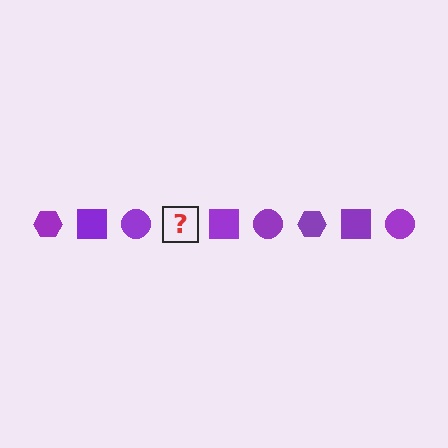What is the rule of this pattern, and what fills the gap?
The rule is that the pattern cycles through hexagon, square, circle shapes in purple. The gap should be filled with a purple hexagon.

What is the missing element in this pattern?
The missing element is a purple hexagon.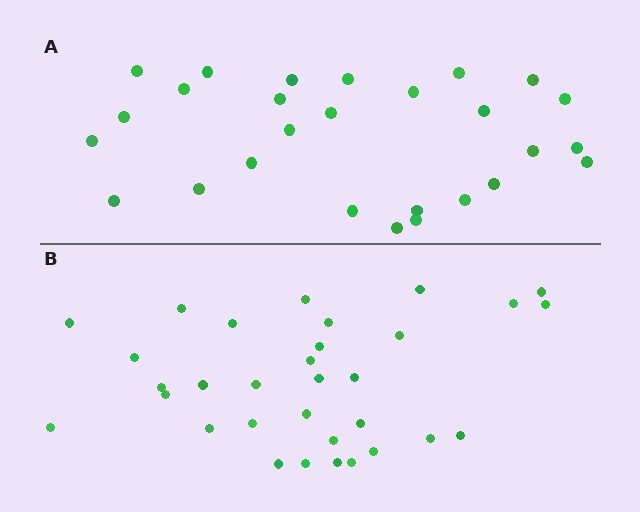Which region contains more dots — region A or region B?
Region B (the bottom region) has more dots.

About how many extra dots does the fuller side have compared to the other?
Region B has about 5 more dots than region A.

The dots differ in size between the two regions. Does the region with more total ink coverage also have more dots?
No. Region A has more total ink coverage because its dots are larger, but region B actually contains more individual dots. Total area can be misleading — the number of items is what matters here.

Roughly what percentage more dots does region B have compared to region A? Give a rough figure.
About 20% more.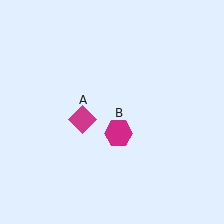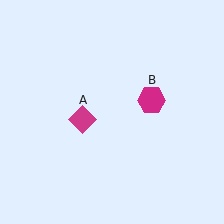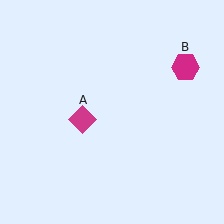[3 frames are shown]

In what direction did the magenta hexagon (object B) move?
The magenta hexagon (object B) moved up and to the right.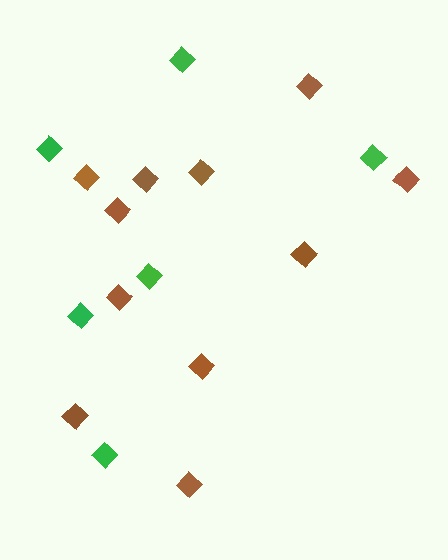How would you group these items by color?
There are 2 groups: one group of green diamonds (6) and one group of brown diamonds (11).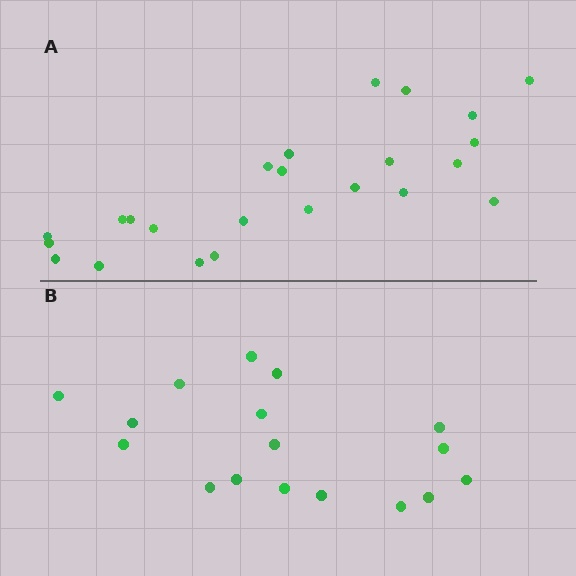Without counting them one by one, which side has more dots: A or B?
Region A (the top region) has more dots.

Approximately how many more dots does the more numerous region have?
Region A has roughly 8 or so more dots than region B.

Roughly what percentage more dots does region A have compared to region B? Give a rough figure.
About 40% more.